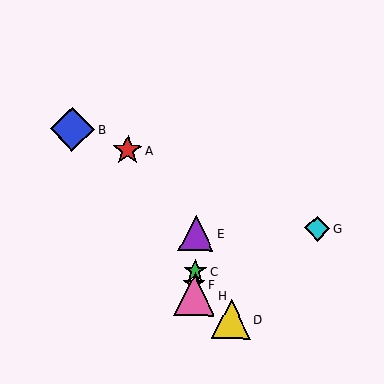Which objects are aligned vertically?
Objects C, E, F, H are aligned vertically.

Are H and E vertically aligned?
Yes, both are at x≈194.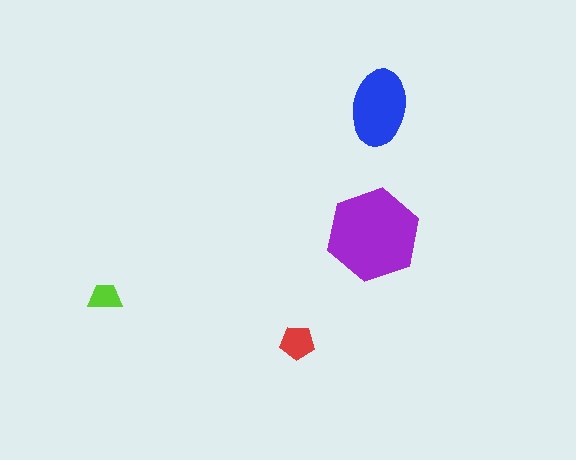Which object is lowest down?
The red pentagon is bottommost.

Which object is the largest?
The purple hexagon.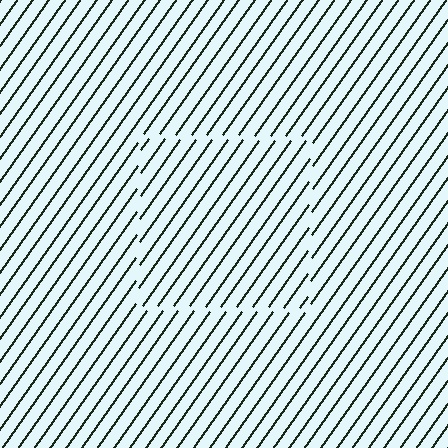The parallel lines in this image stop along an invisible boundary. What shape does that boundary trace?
An illusory square. The interior of the shape contains the same grating, shifted by half a period — the contour is defined by the phase discontinuity where line-ends from the inner and outer gratings abut.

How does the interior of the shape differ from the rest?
The interior of the shape contains the same grating, shifted by half a period — the contour is defined by the phase discontinuity where line-ends from the inner and outer gratings abut.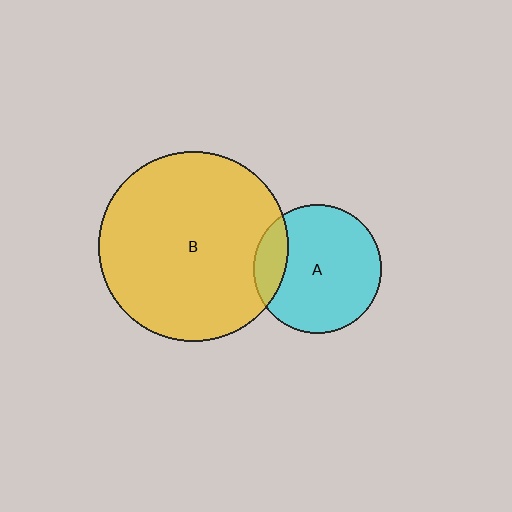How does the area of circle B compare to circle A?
Approximately 2.2 times.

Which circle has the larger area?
Circle B (yellow).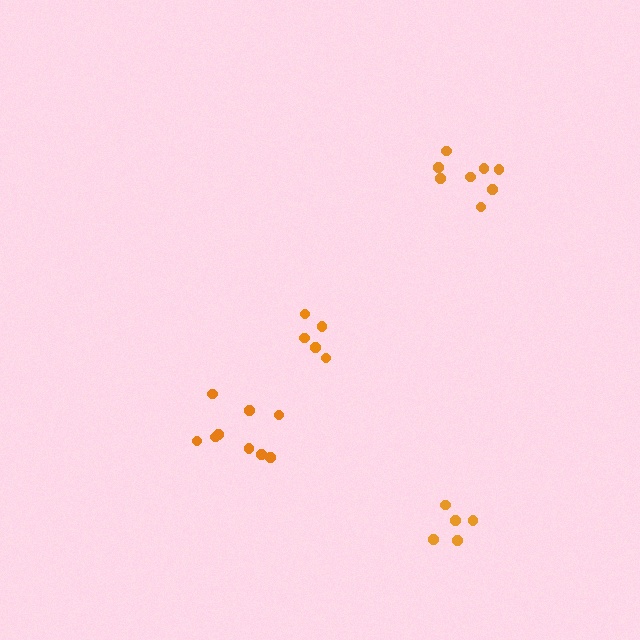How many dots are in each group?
Group 1: 8 dots, Group 2: 5 dots, Group 3: 5 dots, Group 4: 9 dots (27 total).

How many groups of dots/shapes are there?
There are 4 groups.